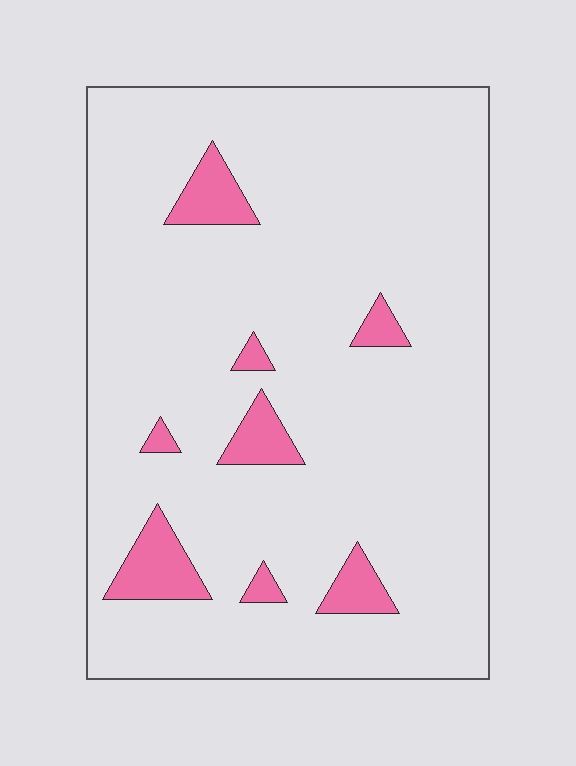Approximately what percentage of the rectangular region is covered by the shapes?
Approximately 10%.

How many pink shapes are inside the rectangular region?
8.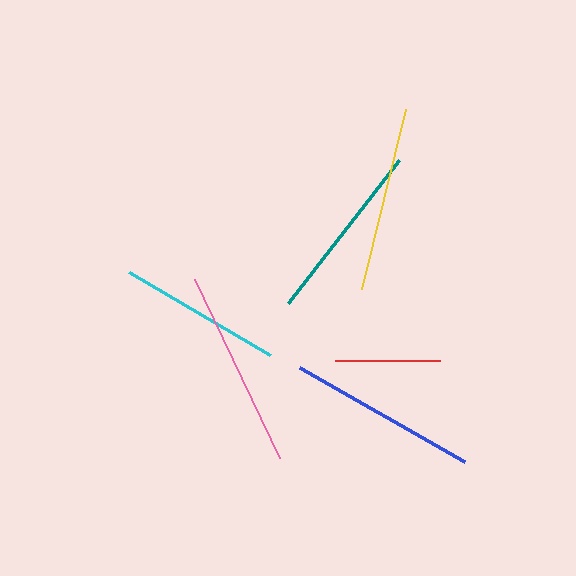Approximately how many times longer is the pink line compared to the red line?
The pink line is approximately 1.9 times the length of the red line.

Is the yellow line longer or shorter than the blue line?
The blue line is longer than the yellow line.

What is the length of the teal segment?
The teal segment is approximately 181 pixels long.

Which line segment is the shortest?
The red line is the shortest at approximately 105 pixels.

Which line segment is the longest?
The pink line is the longest at approximately 198 pixels.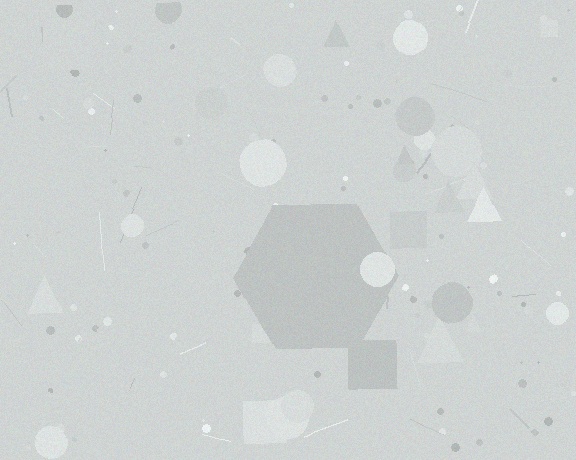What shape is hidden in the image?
A hexagon is hidden in the image.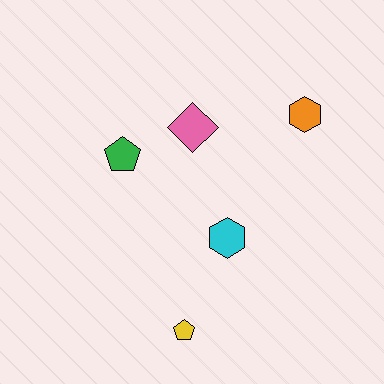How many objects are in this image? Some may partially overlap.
There are 5 objects.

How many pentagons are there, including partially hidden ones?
There are 2 pentagons.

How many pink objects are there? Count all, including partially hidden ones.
There is 1 pink object.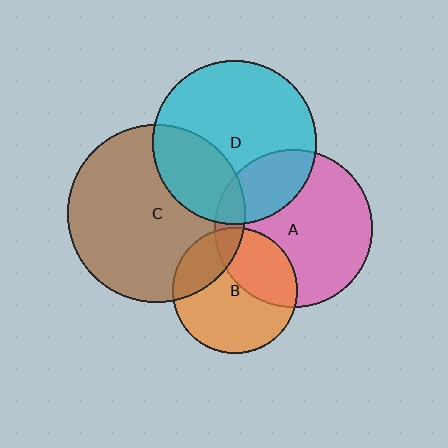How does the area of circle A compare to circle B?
Approximately 1.6 times.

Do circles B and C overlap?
Yes.